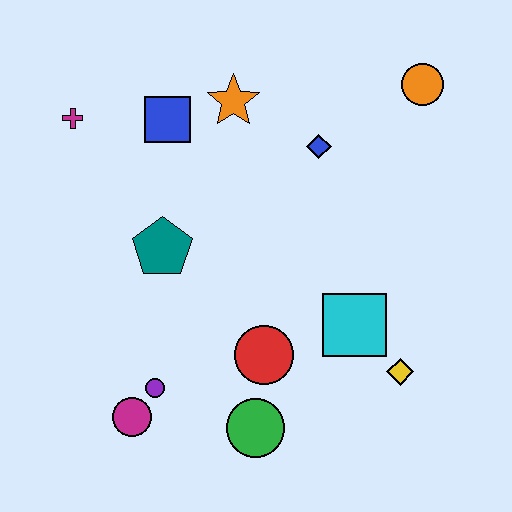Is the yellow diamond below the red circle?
Yes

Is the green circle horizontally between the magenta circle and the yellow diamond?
Yes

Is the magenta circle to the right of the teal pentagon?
No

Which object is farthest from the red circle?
The orange circle is farthest from the red circle.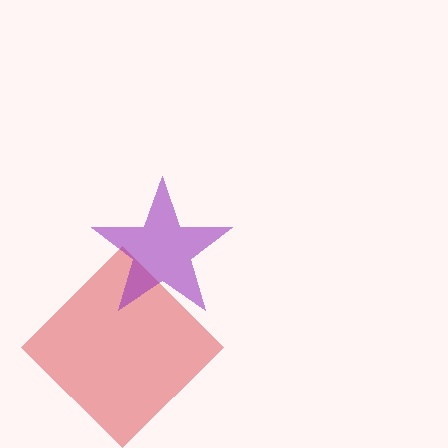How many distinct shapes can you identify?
There are 2 distinct shapes: a red diamond, a purple star.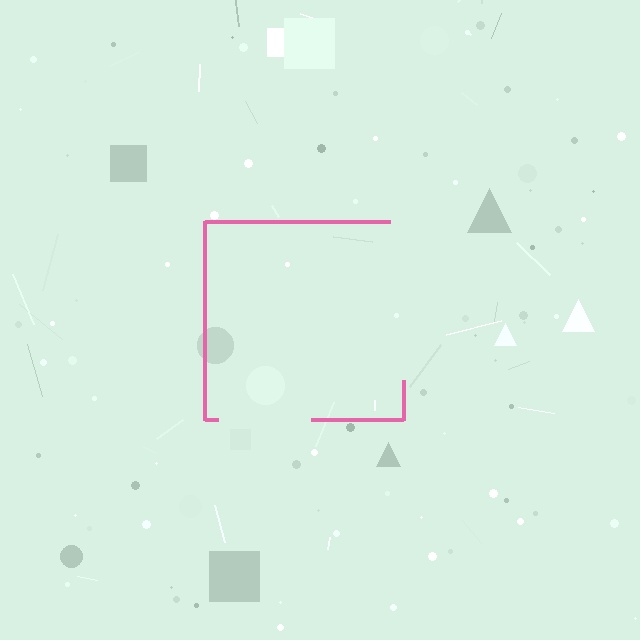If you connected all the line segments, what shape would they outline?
They would outline a square.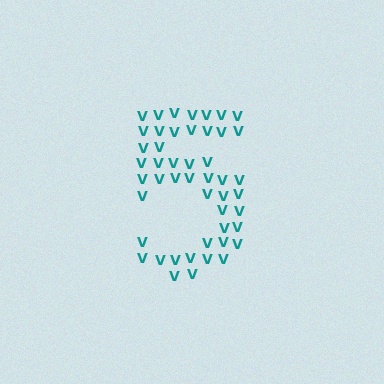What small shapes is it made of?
It is made of small letter V's.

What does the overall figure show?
The overall figure shows the digit 5.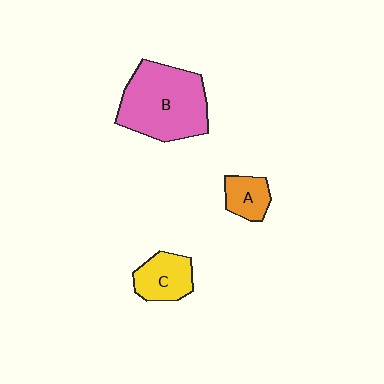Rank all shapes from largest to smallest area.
From largest to smallest: B (pink), C (yellow), A (orange).